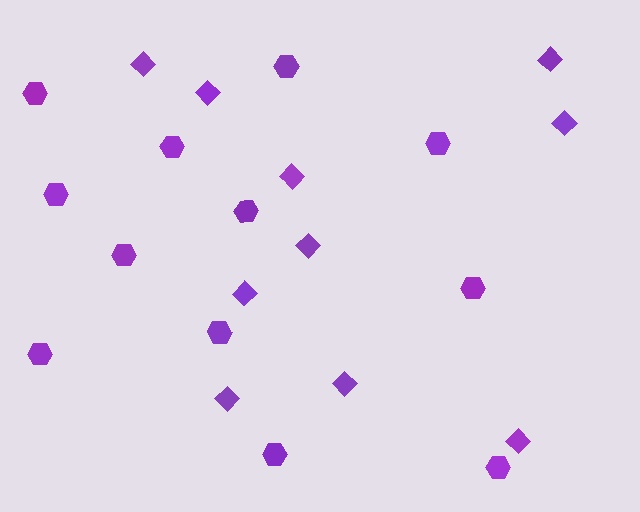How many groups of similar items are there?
There are 2 groups: one group of hexagons (12) and one group of diamonds (10).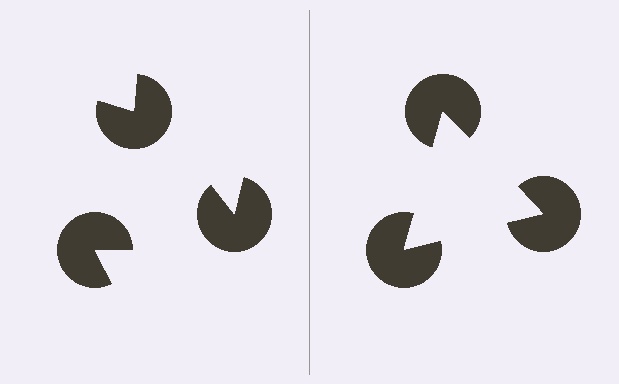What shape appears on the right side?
An illusory triangle.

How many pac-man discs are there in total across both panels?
6 — 3 on each side.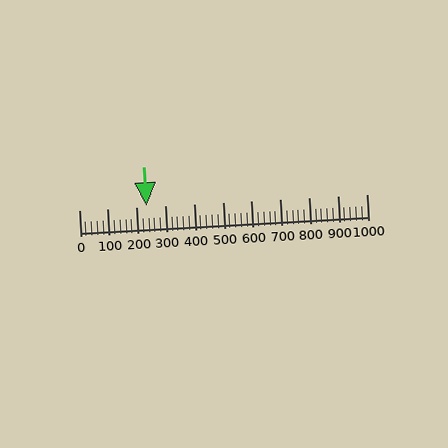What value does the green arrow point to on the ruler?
The green arrow points to approximately 234.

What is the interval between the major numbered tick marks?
The major tick marks are spaced 100 units apart.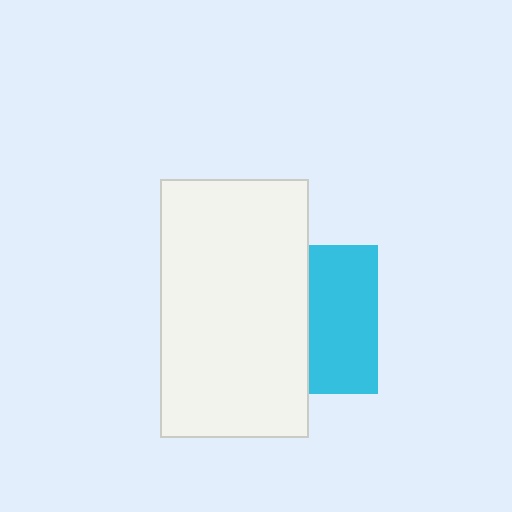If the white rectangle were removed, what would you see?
You would see the complete cyan square.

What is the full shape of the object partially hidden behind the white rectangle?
The partially hidden object is a cyan square.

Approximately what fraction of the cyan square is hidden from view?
Roughly 54% of the cyan square is hidden behind the white rectangle.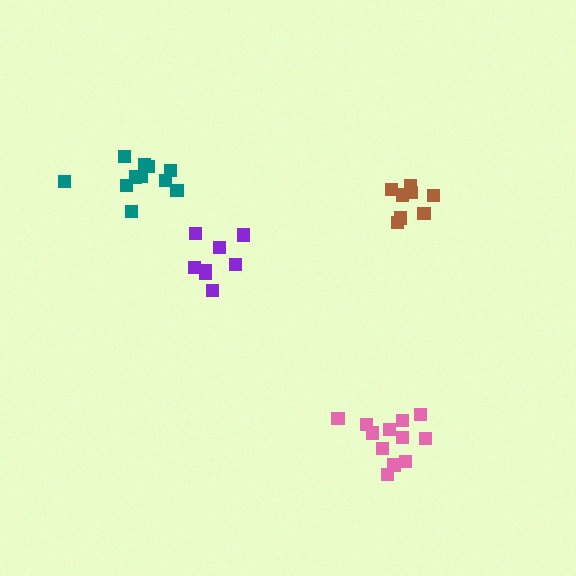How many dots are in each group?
Group 1: 11 dots, Group 2: 12 dots, Group 3: 8 dots, Group 4: 8 dots (39 total).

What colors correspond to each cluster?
The clusters are colored: teal, pink, brown, purple.